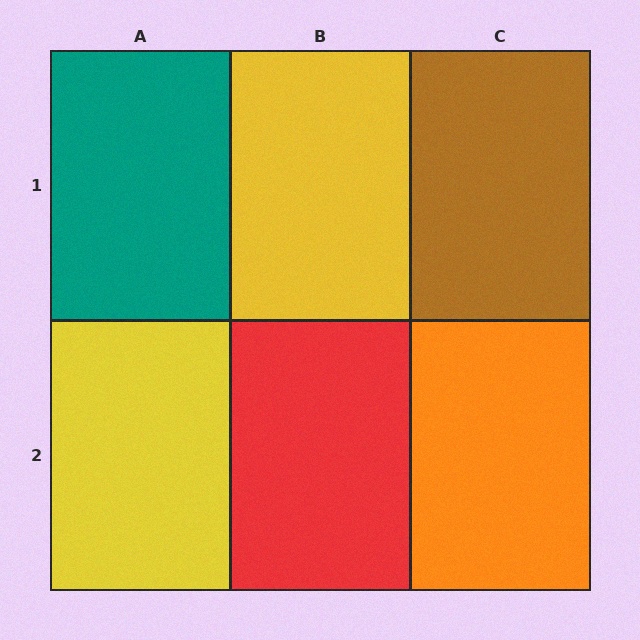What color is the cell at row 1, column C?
Brown.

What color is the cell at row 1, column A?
Teal.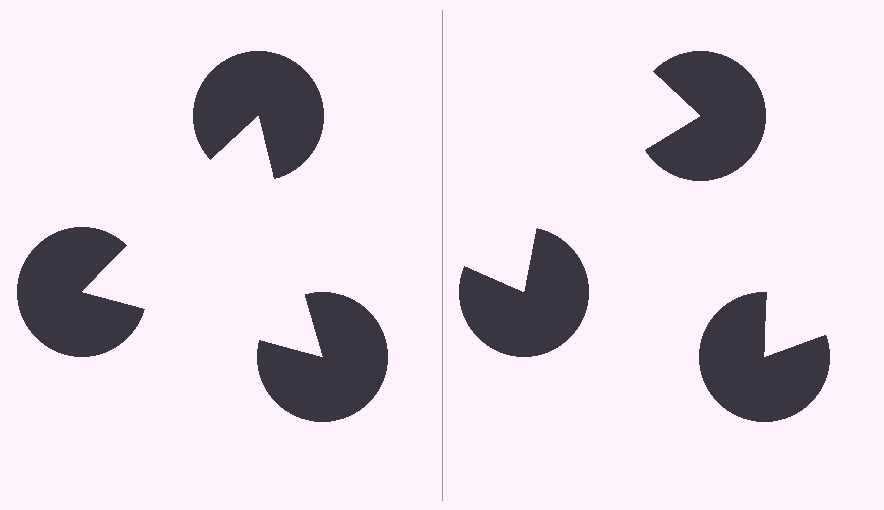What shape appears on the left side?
An illusory triangle.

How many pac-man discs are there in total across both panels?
6 — 3 on each side.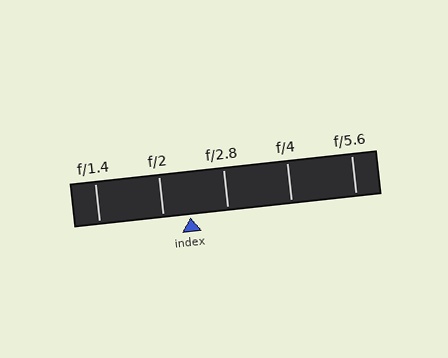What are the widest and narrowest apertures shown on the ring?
The widest aperture shown is f/1.4 and the narrowest is f/5.6.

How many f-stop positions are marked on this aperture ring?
There are 5 f-stop positions marked.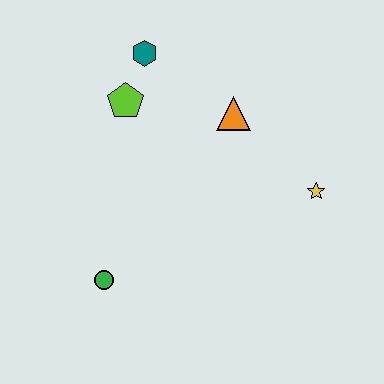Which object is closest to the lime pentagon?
The teal hexagon is closest to the lime pentagon.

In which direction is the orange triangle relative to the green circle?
The orange triangle is above the green circle.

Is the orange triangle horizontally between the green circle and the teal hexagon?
No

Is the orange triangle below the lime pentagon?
Yes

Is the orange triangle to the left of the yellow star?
Yes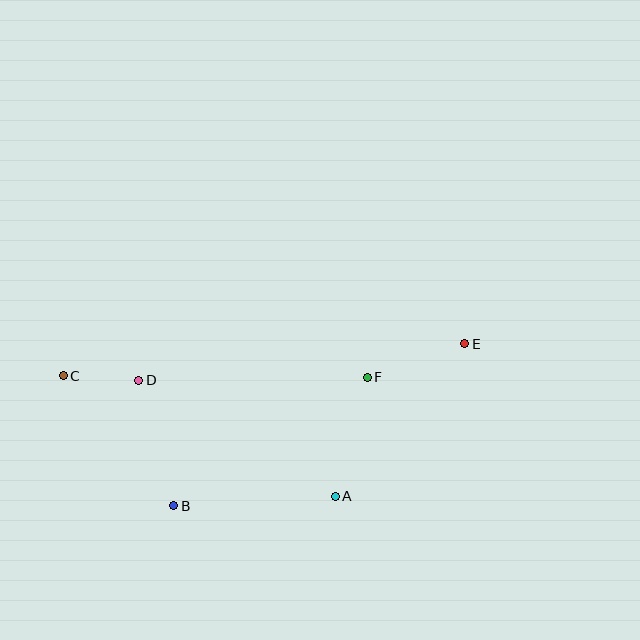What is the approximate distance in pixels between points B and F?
The distance between B and F is approximately 233 pixels.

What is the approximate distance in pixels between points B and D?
The distance between B and D is approximately 130 pixels.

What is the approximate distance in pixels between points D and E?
The distance between D and E is approximately 328 pixels.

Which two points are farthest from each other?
Points C and E are farthest from each other.